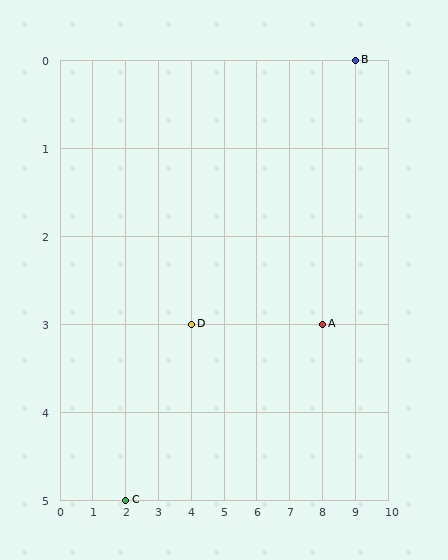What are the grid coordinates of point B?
Point B is at grid coordinates (9, 0).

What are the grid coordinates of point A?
Point A is at grid coordinates (8, 3).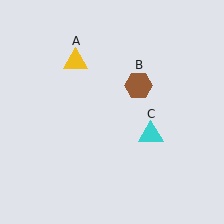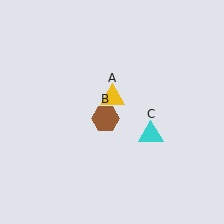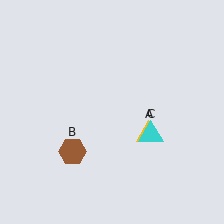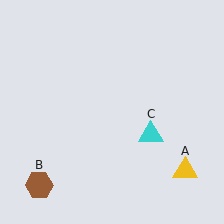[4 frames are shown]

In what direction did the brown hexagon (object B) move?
The brown hexagon (object B) moved down and to the left.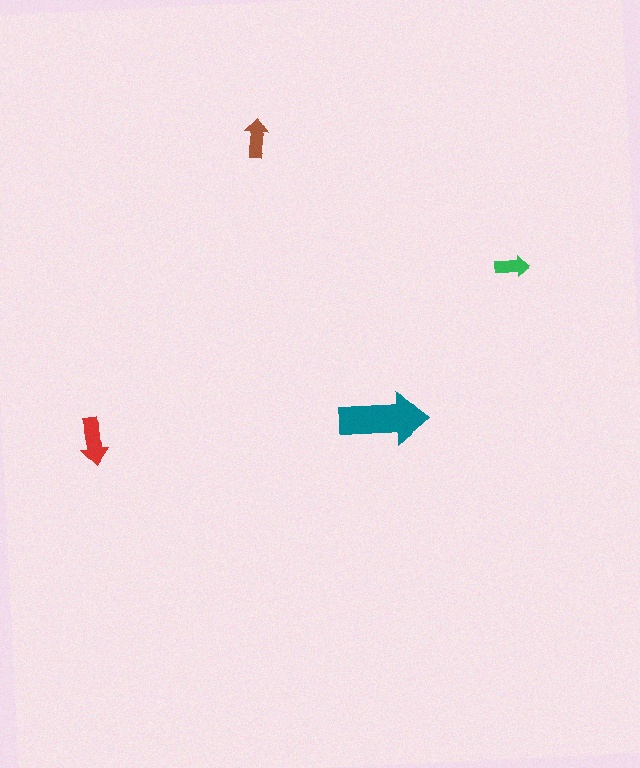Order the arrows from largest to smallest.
the teal one, the red one, the brown one, the green one.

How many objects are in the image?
There are 4 objects in the image.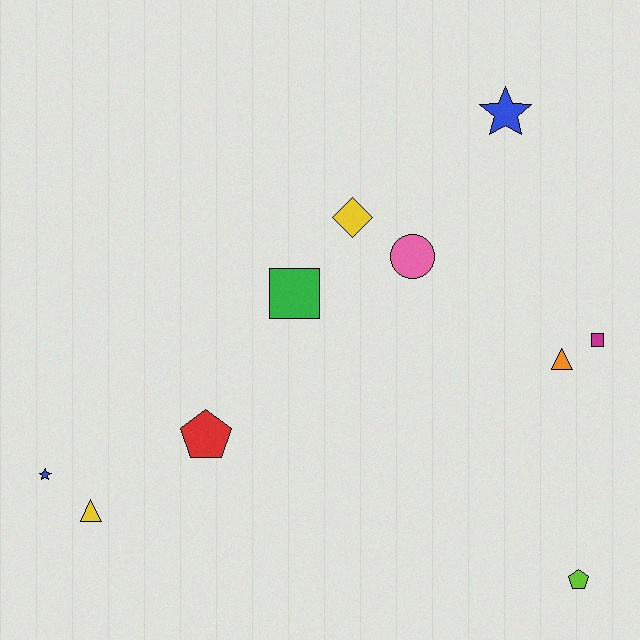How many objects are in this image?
There are 10 objects.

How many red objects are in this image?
There is 1 red object.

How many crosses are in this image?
There are no crosses.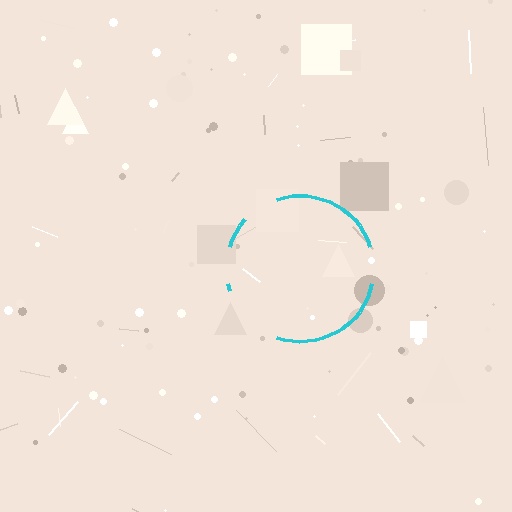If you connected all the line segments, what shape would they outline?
They would outline a circle.